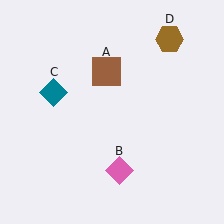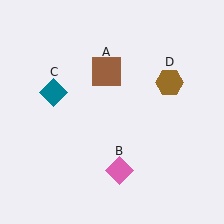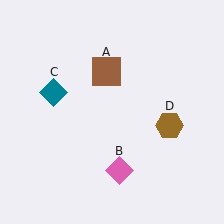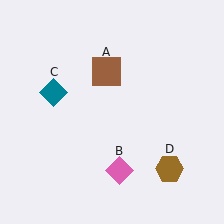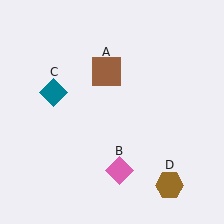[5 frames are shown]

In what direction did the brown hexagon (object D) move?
The brown hexagon (object D) moved down.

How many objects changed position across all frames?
1 object changed position: brown hexagon (object D).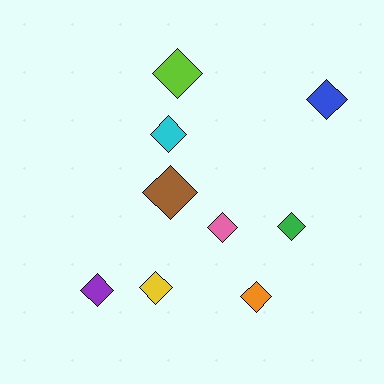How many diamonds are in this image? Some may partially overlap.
There are 9 diamonds.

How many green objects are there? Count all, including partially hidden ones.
There is 1 green object.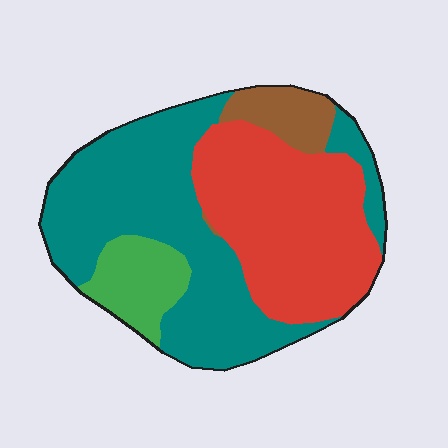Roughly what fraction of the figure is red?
Red covers roughly 35% of the figure.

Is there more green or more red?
Red.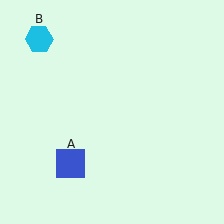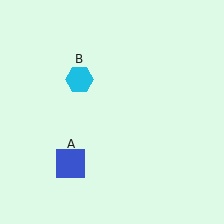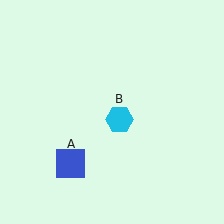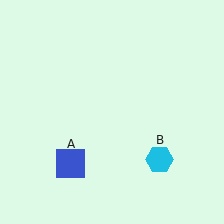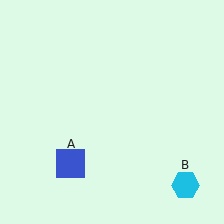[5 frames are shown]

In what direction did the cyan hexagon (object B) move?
The cyan hexagon (object B) moved down and to the right.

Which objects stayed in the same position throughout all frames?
Blue square (object A) remained stationary.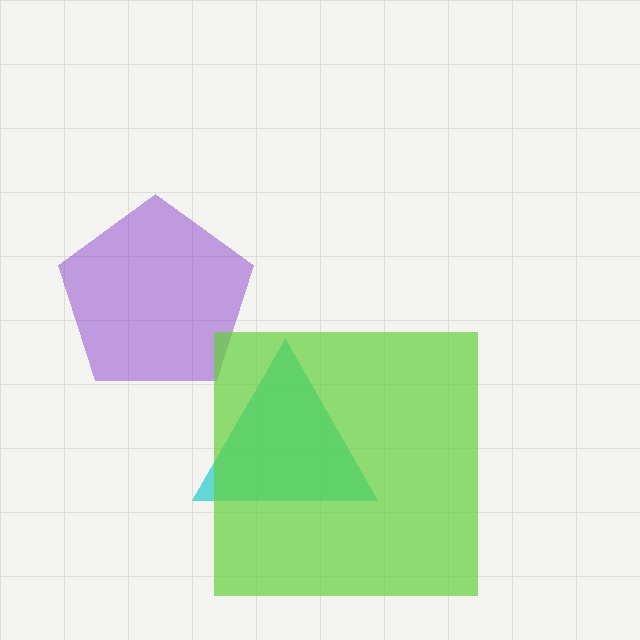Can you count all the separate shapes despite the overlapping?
Yes, there are 3 separate shapes.